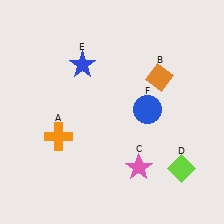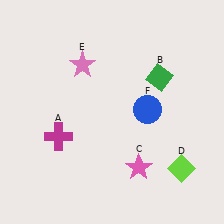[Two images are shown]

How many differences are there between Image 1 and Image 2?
There are 3 differences between the two images.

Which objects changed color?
A changed from orange to magenta. B changed from orange to green. E changed from blue to pink.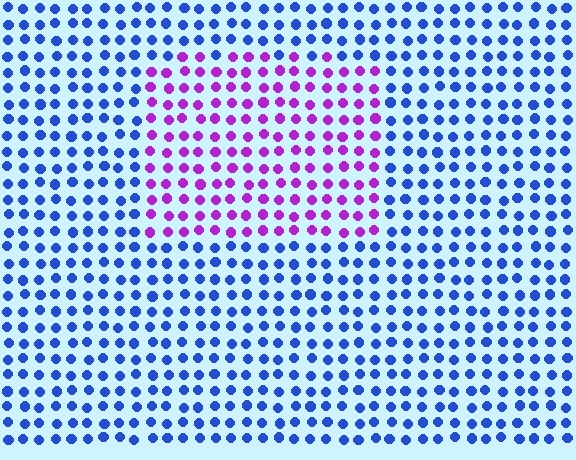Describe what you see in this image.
The image is filled with small blue elements in a uniform arrangement. A rectangle-shaped region is visible where the elements are tinted to a slightly different hue, forming a subtle color boundary.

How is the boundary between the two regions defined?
The boundary is defined purely by a slight shift in hue (about 65 degrees). Spacing, size, and orientation are identical on both sides.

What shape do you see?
I see a rectangle.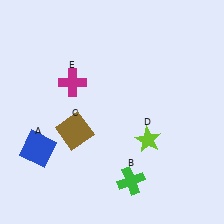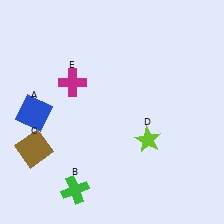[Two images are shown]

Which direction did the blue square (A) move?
The blue square (A) moved up.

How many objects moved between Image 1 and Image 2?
3 objects moved between the two images.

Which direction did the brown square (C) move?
The brown square (C) moved left.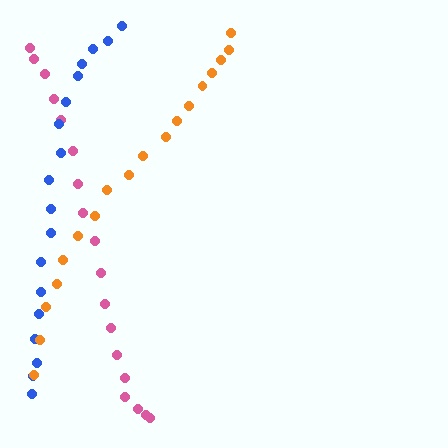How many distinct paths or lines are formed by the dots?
There are 3 distinct paths.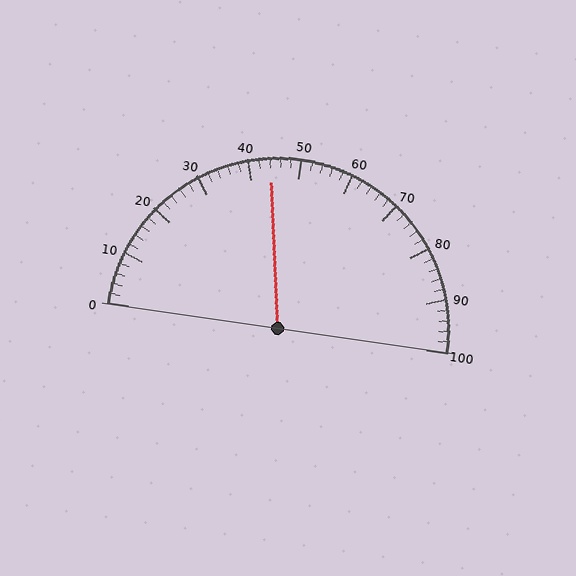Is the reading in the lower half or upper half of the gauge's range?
The reading is in the lower half of the range (0 to 100).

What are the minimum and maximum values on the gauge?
The gauge ranges from 0 to 100.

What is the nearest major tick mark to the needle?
The nearest major tick mark is 40.